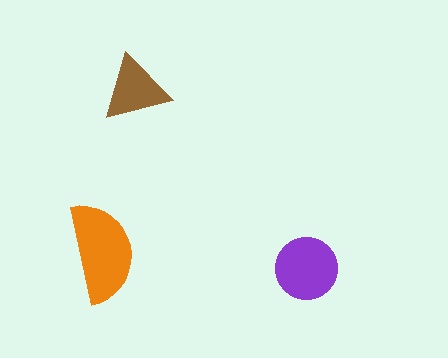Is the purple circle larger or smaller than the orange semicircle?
Smaller.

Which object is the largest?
The orange semicircle.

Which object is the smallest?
The brown triangle.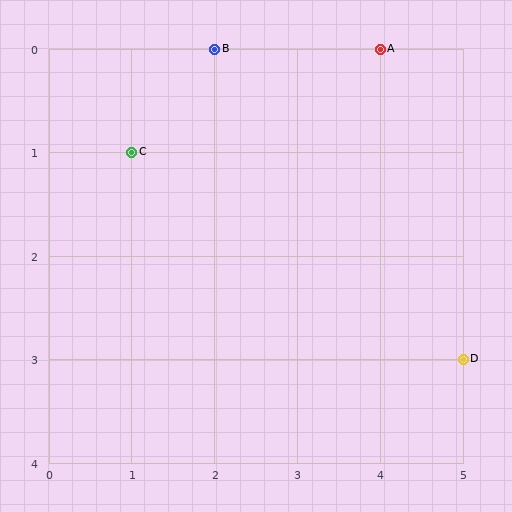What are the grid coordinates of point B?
Point B is at grid coordinates (2, 0).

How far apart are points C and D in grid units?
Points C and D are 4 columns and 2 rows apart (about 4.5 grid units diagonally).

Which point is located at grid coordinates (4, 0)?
Point A is at (4, 0).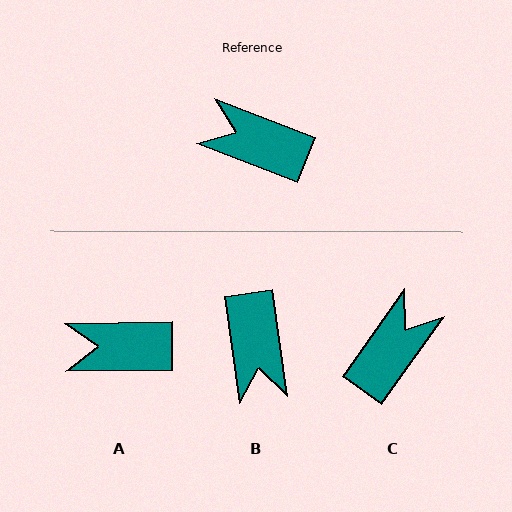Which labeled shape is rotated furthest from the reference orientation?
B, about 119 degrees away.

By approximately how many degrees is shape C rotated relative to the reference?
Approximately 104 degrees clockwise.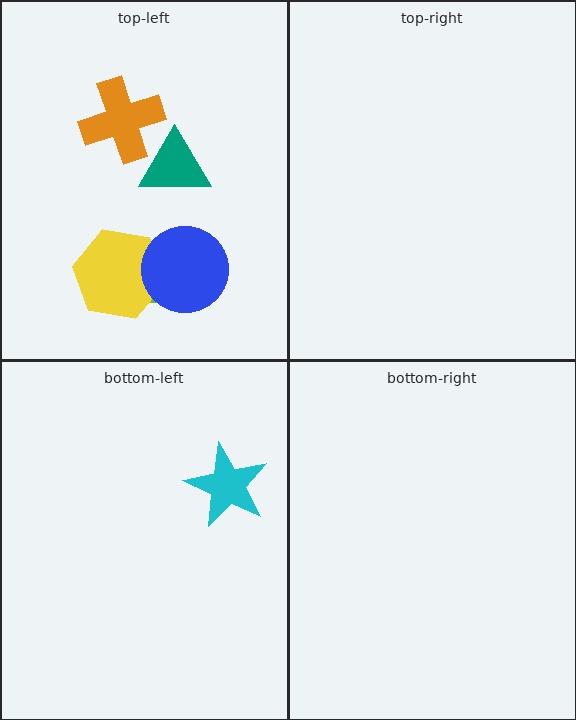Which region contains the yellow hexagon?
The top-left region.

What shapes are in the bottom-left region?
The cyan star.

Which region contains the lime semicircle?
The top-left region.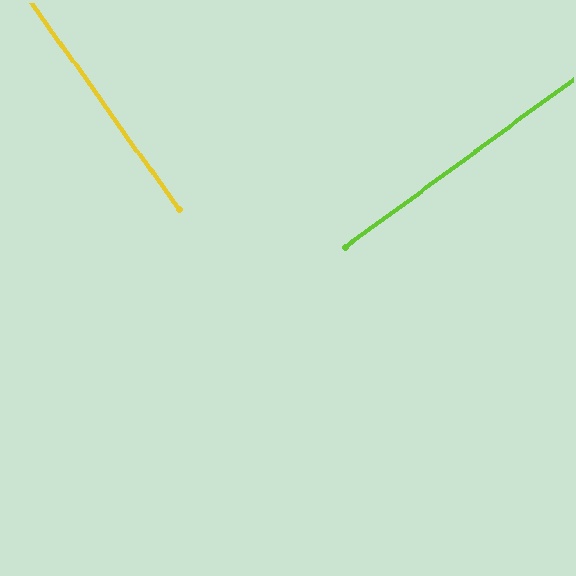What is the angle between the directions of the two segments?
Approximately 89 degrees.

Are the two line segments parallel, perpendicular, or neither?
Perpendicular — they meet at approximately 89°.